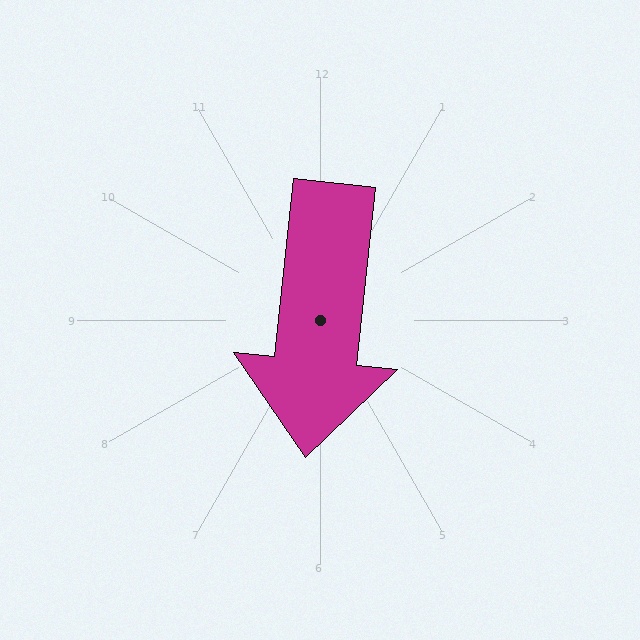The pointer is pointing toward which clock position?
Roughly 6 o'clock.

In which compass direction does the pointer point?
South.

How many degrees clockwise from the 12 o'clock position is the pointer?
Approximately 186 degrees.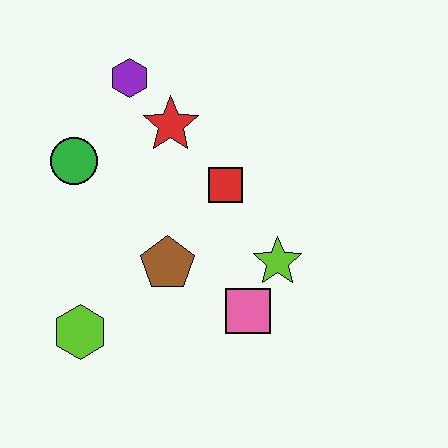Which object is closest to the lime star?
The pink square is closest to the lime star.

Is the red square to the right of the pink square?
No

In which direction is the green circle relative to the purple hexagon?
The green circle is below the purple hexagon.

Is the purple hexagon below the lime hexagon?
No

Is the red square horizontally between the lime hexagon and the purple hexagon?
No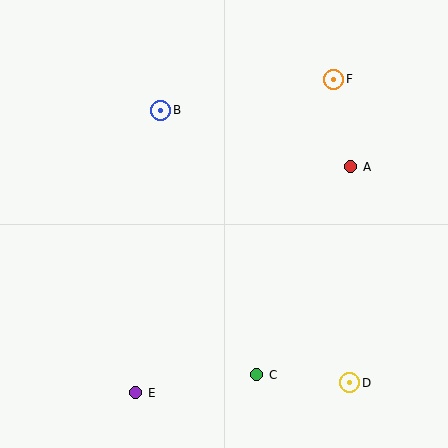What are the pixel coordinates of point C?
Point C is at (257, 375).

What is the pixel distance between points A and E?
The distance between A and E is 312 pixels.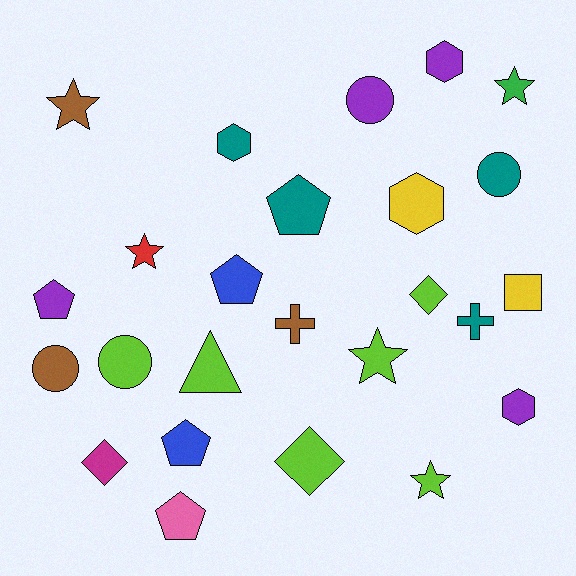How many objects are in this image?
There are 25 objects.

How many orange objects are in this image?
There are no orange objects.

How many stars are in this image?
There are 5 stars.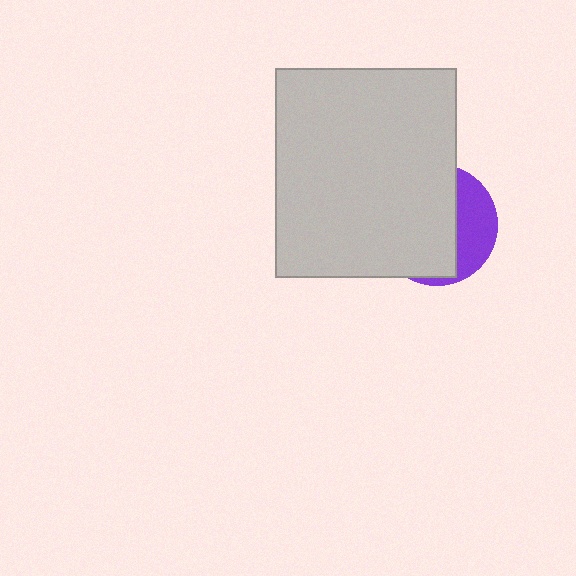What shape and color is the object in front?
The object in front is a light gray rectangle.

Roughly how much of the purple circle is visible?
A small part of it is visible (roughly 32%).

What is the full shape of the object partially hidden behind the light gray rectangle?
The partially hidden object is a purple circle.